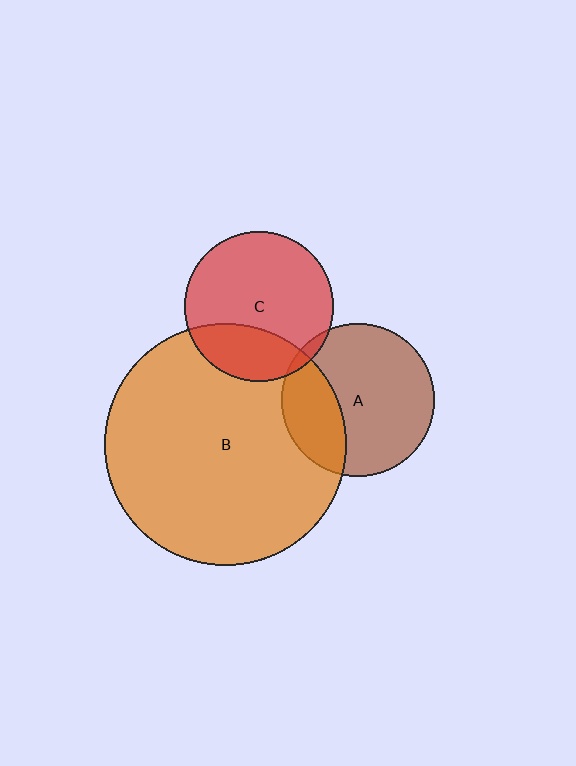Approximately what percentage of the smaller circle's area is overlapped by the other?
Approximately 25%.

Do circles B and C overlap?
Yes.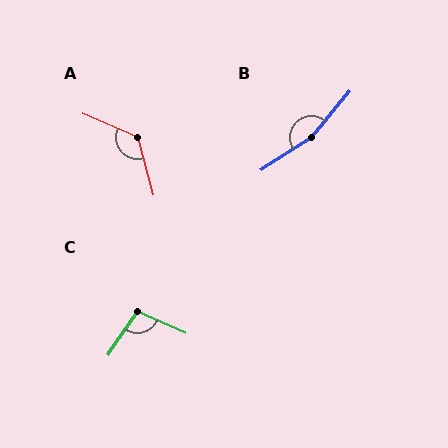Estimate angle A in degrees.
Approximately 128 degrees.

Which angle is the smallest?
C, at approximately 101 degrees.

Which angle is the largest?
B, at approximately 162 degrees.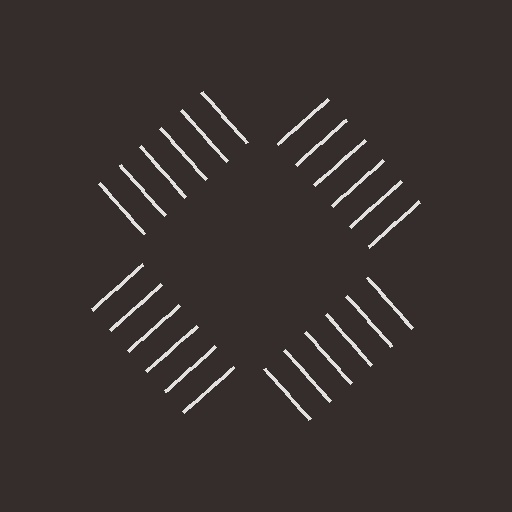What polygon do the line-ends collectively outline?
An illusory square — the line segments terminate on its edges but no continuous stroke is drawn.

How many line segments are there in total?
24 — 6 along each of the 4 edges.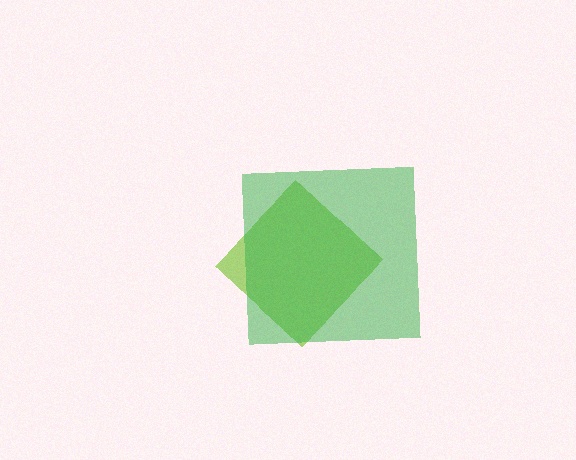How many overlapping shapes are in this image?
There are 2 overlapping shapes in the image.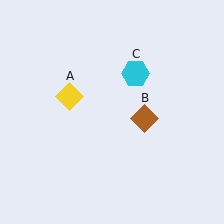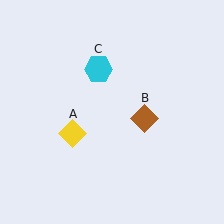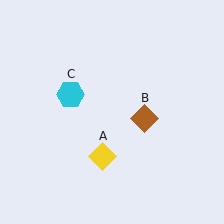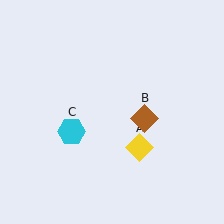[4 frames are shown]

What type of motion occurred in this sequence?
The yellow diamond (object A), cyan hexagon (object C) rotated counterclockwise around the center of the scene.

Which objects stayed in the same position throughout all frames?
Brown diamond (object B) remained stationary.